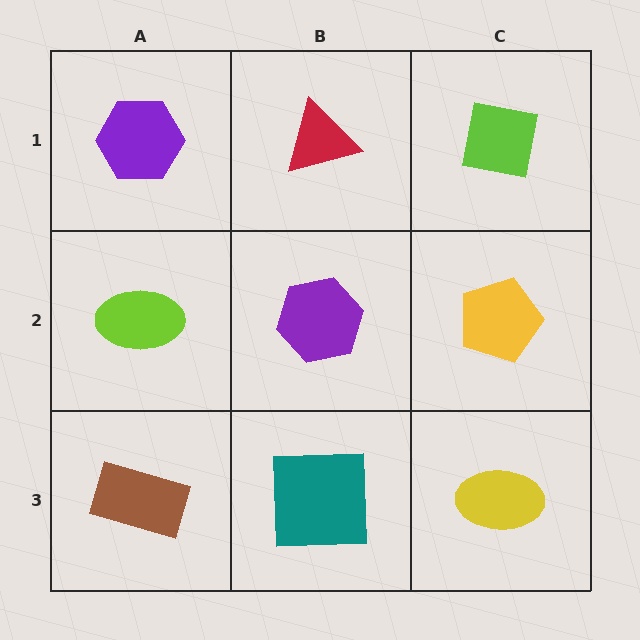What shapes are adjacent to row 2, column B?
A red triangle (row 1, column B), a teal square (row 3, column B), a lime ellipse (row 2, column A), a yellow pentagon (row 2, column C).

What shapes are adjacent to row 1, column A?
A lime ellipse (row 2, column A), a red triangle (row 1, column B).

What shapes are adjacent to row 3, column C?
A yellow pentagon (row 2, column C), a teal square (row 3, column B).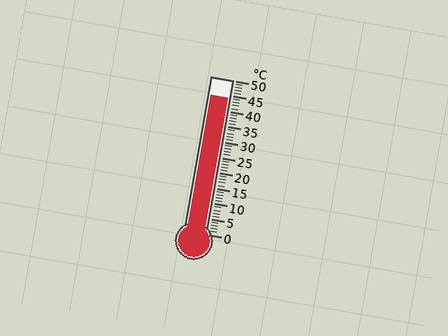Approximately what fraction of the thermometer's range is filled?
The thermometer is filled to approximately 90% of its range.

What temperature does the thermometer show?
The thermometer shows approximately 44°C.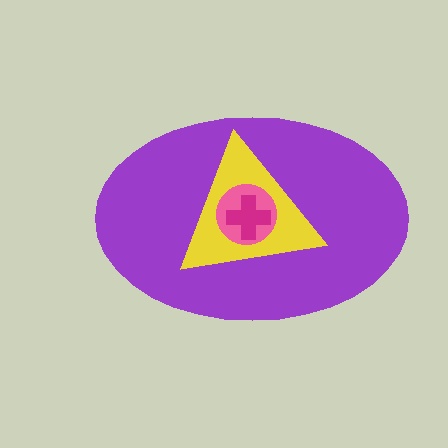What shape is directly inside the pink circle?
The magenta cross.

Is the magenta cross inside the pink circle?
Yes.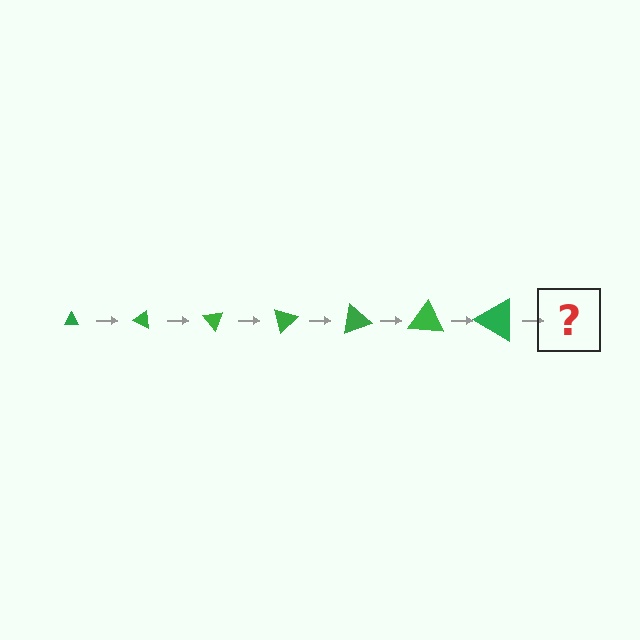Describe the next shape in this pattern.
It should be a triangle, larger than the previous one and rotated 175 degrees from the start.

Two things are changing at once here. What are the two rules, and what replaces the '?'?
The two rules are that the triangle grows larger each step and it rotates 25 degrees each step. The '?' should be a triangle, larger than the previous one and rotated 175 degrees from the start.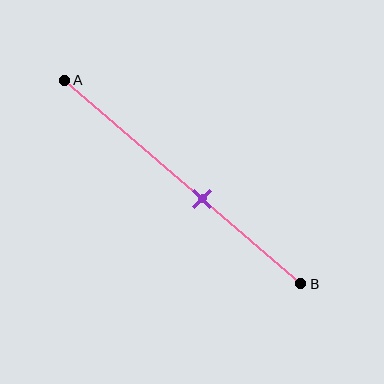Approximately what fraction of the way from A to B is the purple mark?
The purple mark is approximately 60% of the way from A to B.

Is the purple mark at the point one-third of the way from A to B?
No, the mark is at about 60% from A, not at the 33% one-third point.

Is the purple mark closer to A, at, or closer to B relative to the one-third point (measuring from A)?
The purple mark is closer to point B than the one-third point of segment AB.